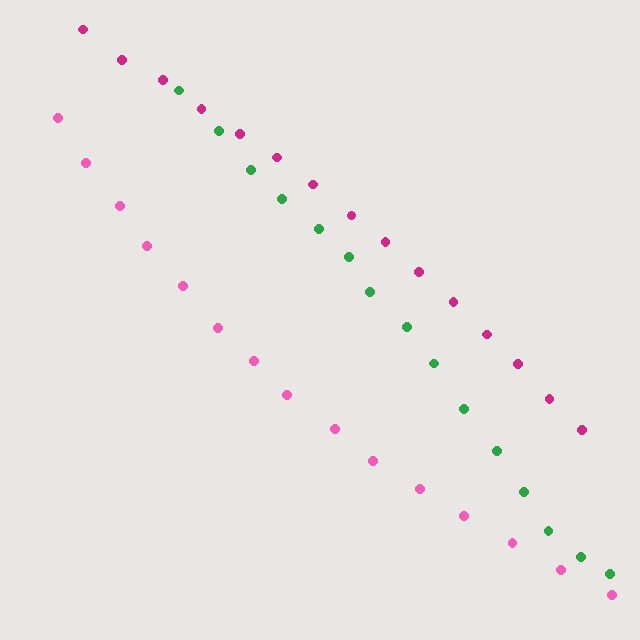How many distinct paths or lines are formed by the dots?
There are 3 distinct paths.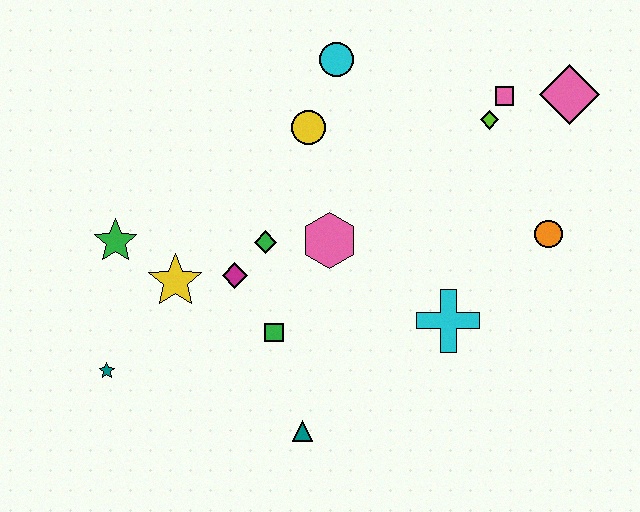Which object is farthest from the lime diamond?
The teal star is farthest from the lime diamond.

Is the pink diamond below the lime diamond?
No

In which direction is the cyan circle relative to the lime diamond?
The cyan circle is to the left of the lime diamond.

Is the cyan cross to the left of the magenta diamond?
No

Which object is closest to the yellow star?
The magenta diamond is closest to the yellow star.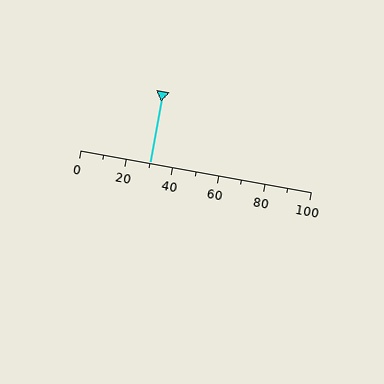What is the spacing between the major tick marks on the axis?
The major ticks are spaced 20 apart.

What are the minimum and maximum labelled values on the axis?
The axis runs from 0 to 100.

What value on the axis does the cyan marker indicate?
The marker indicates approximately 30.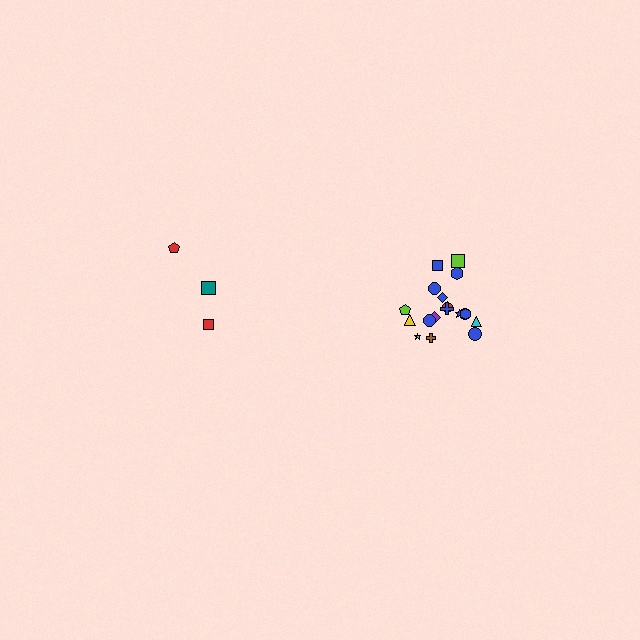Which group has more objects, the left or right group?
The right group.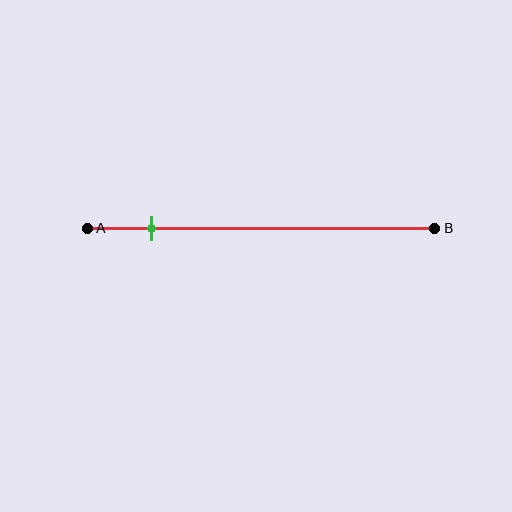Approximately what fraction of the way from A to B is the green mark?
The green mark is approximately 20% of the way from A to B.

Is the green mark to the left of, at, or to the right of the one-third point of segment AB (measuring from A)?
The green mark is to the left of the one-third point of segment AB.